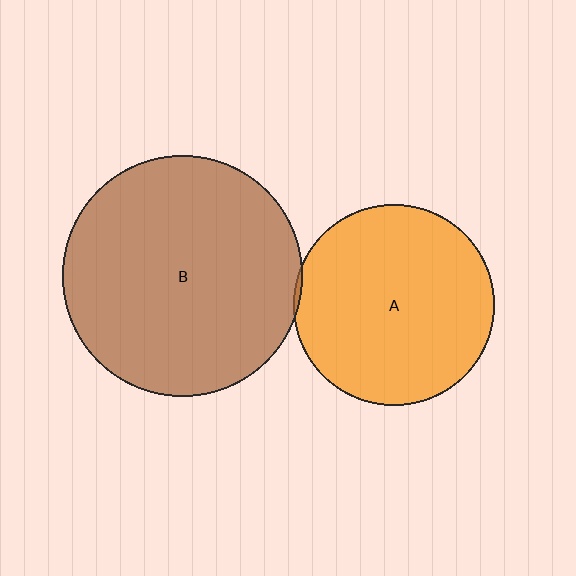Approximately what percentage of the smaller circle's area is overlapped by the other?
Approximately 5%.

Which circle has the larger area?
Circle B (brown).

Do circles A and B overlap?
Yes.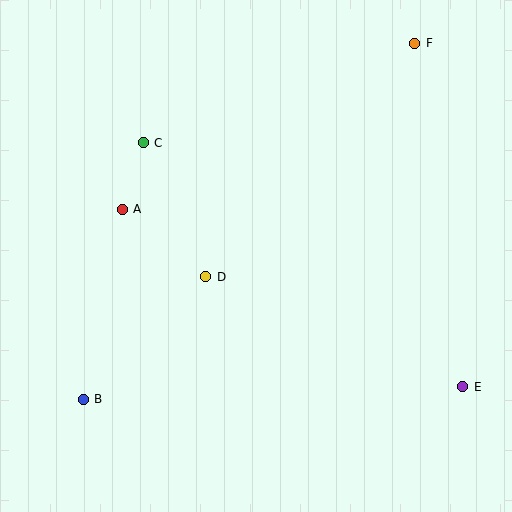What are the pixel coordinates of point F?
Point F is at (415, 43).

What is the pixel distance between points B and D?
The distance between B and D is 173 pixels.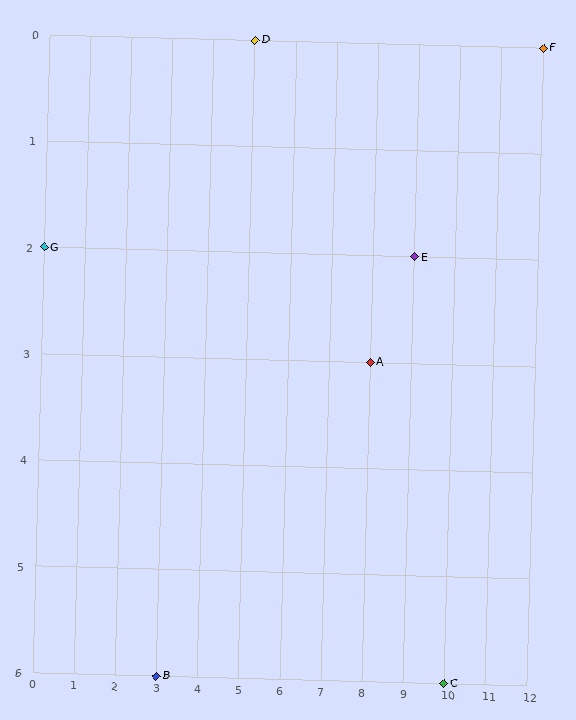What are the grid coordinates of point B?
Point B is at grid coordinates (3, 6).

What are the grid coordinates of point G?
Point G is at grid coordinates (0, 2).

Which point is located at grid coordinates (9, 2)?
Point E is at (9, 2).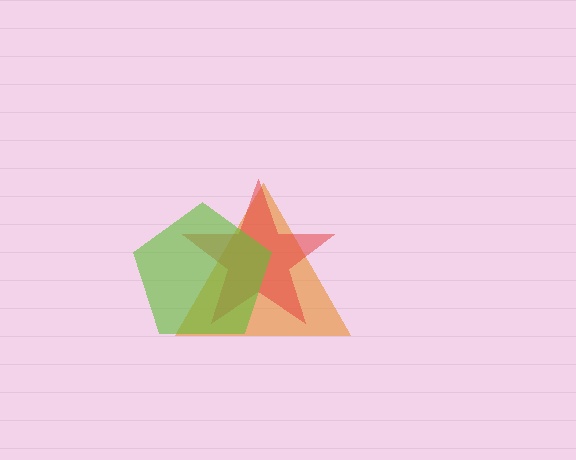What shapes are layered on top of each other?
The layered shapes are: an orange triangle, a red star, a lime pentagon.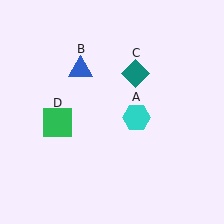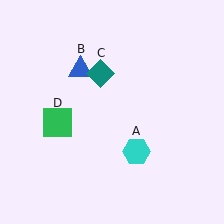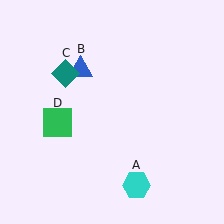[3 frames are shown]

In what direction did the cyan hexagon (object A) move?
The cyan hexagon (object A) moved down.